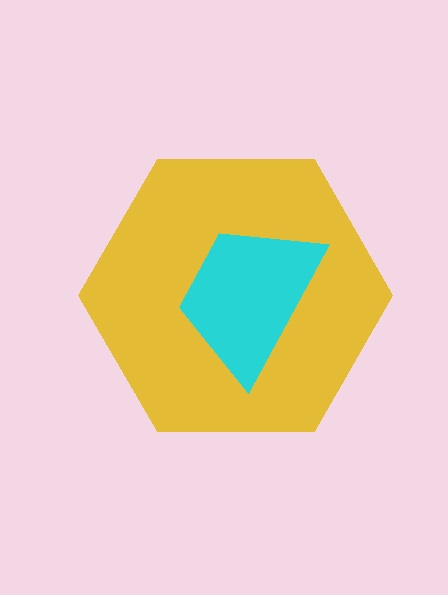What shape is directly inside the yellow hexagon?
The cyan trapezoid.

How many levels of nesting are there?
2.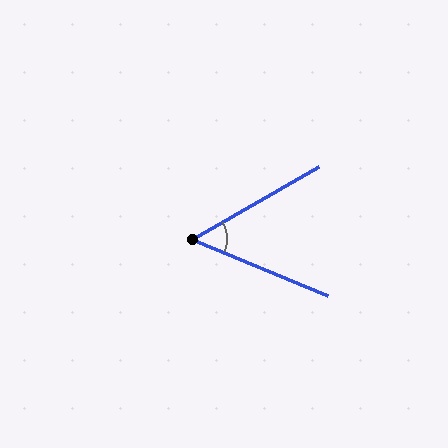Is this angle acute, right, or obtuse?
It is acute.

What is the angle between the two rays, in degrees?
Approximately 53 degrees.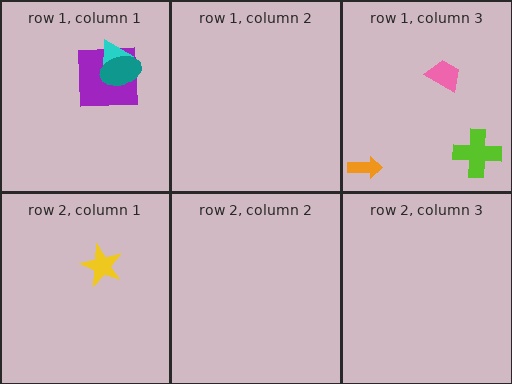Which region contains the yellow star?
The row 2, column 1 region.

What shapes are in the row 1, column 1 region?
The purple square, the cyan triangle, the teal ellipse.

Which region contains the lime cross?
The row 1, column 3 region.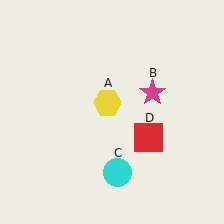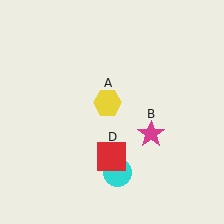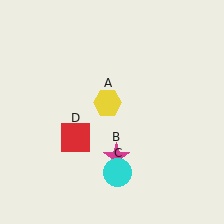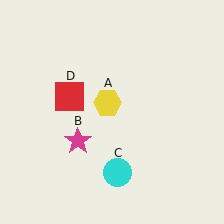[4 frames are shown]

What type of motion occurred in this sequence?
The magenta star (object B), red square (object D) rotated clockwise around the center of the scene.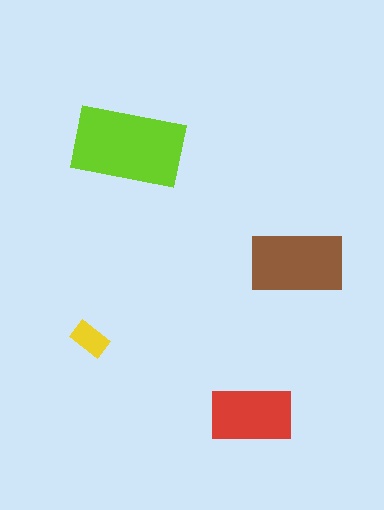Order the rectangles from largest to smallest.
the lime one, the brown one, the red one, the yellow one.